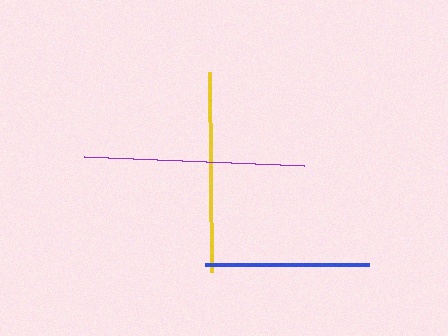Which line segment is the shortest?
The blue line is the shortest at approximately 164 pixels.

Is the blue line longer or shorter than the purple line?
The purple line is longer than the blue line.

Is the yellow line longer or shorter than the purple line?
The purple line is longer than the yellow line.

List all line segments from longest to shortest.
From longest to shortest: purple, yellow, blue.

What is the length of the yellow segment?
The yellow segment is approximately 200 pixels long.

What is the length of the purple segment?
The purple segment is approximately 221 pixels long.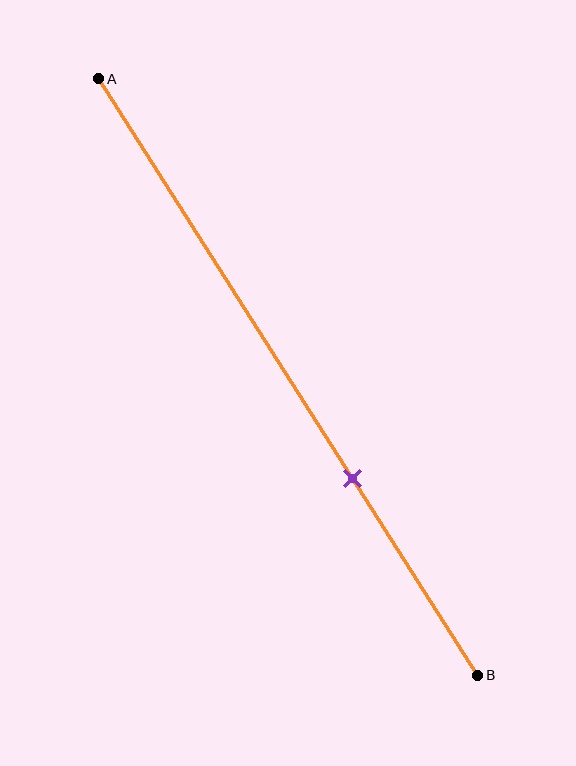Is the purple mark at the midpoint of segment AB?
No, the mark is at about 65% from A, not at the 50% midpoint.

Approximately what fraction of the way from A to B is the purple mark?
The purple mark is approximately 65% of the way from A to B.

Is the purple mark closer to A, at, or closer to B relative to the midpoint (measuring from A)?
The purple mark is closer to point B than the midpoint of segment AB.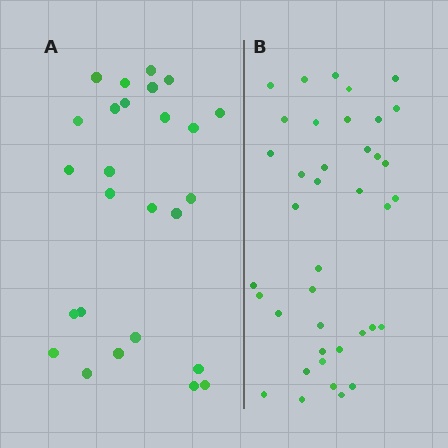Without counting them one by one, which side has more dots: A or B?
Region B (the right region) has more dots.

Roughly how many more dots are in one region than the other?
Region B has approximately 15 more dots than region A.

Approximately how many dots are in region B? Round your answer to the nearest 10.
About 40 dots. (The exact count is 39, which rounds to 40.)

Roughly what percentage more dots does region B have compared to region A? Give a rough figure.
About 50% more.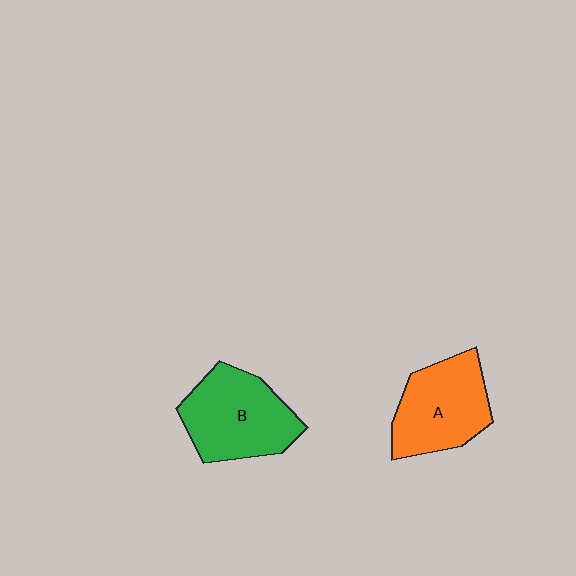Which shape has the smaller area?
Shape A (orange).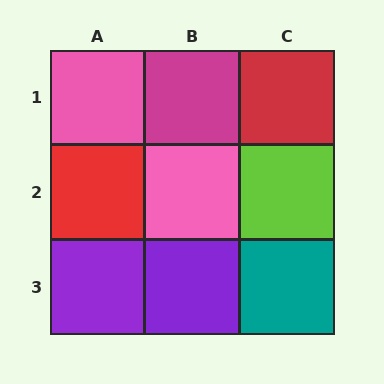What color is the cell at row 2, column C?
Lime.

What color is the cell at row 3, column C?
Teal.